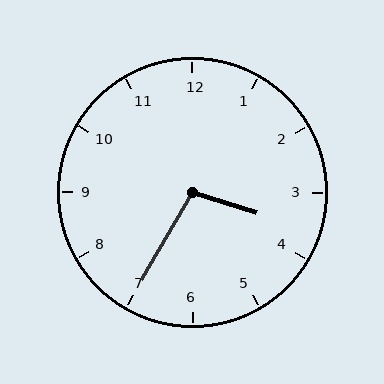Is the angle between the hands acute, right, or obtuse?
It is obtuse.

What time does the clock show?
3:35.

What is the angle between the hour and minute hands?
Approximately 102 degrees.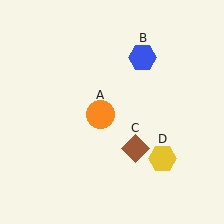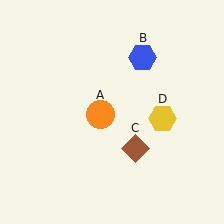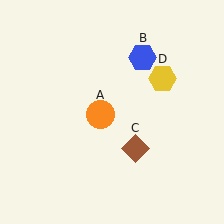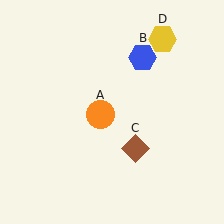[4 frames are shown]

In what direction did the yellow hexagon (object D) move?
The yellow hexagon (object D) moved up.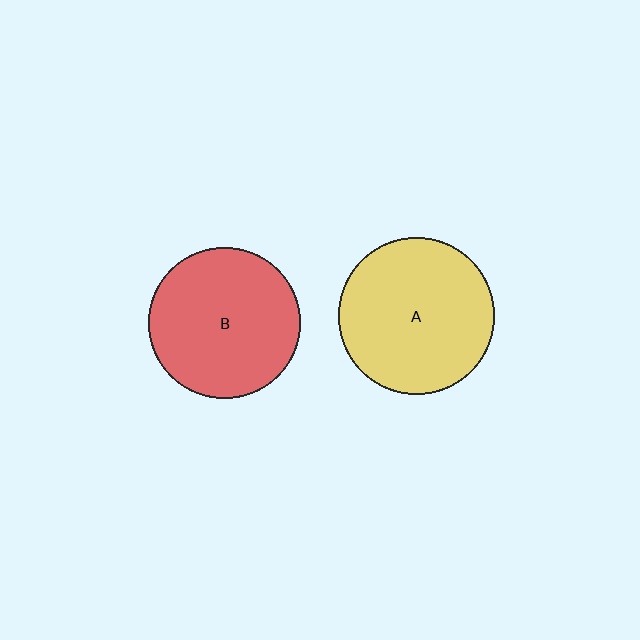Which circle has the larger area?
Circle A (yellow).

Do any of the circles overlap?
No, none of the circles overlap.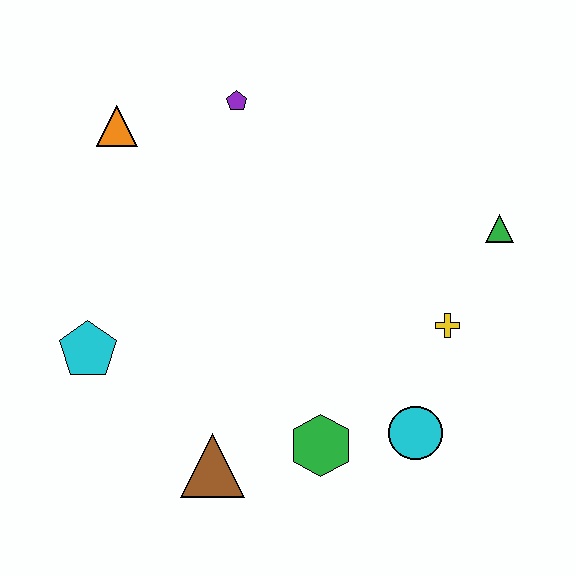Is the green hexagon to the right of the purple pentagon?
Yes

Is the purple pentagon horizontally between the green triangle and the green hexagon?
No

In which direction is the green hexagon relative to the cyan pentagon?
The green hexagon is to the right of the cyan pentagon.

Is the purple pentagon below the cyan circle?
No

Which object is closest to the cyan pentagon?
The brown triangle is closest to the cyan pentagon.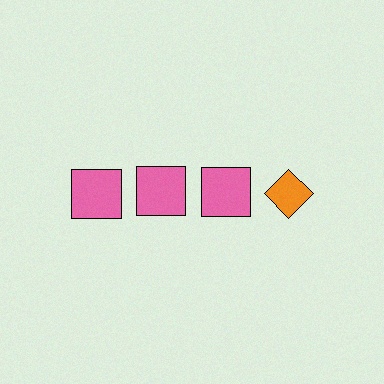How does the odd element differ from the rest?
It differs in both color (orange instead of pink) and shape (diamond instead of square).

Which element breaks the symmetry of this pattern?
The orange diamond in the top row, second from right column breaks the symmetry. All other shapes are pink squares.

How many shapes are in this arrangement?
There are 4 shapes arranged in a grid pattern.